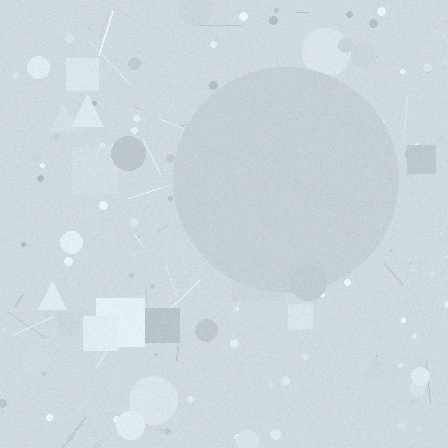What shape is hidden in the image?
A circle is hidden in the image.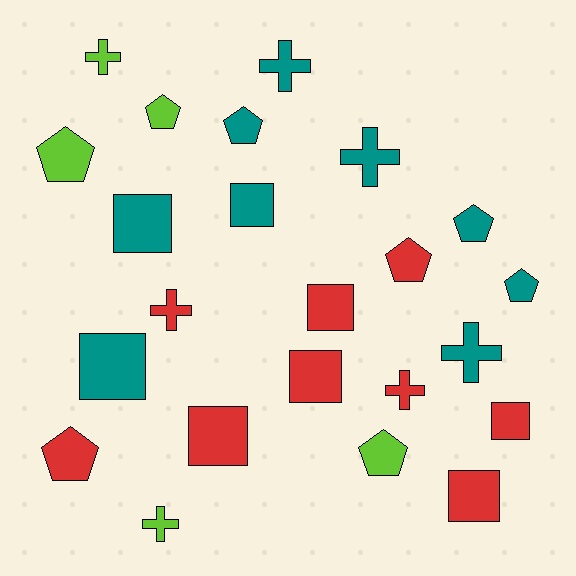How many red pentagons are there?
There are 2 red pentagons.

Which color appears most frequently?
Teal, with 9 objects.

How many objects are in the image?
There are 23 objects.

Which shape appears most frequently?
Square, with 8 objects.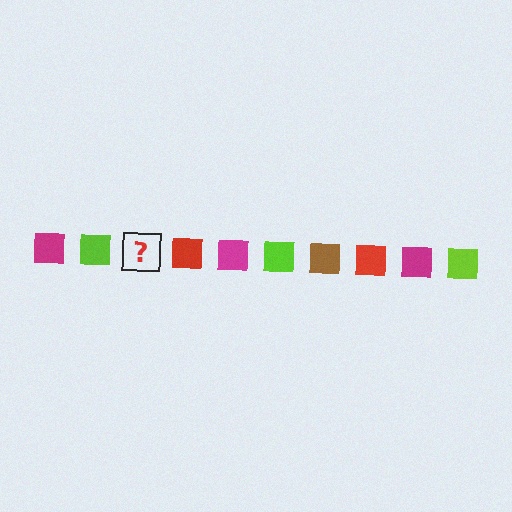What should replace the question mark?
The question mark should be replaced with a brown square.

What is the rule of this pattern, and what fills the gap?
The rule is that the pattern cycles through magenta, lime, brown, red squares. The gap should be filled with a brown square.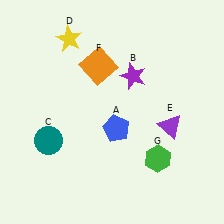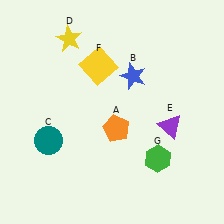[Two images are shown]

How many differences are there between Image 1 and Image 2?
There are 3 differences between the two images.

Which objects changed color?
A changed from blue to orange. B changed from purple to blue. F changed from orange to yellow.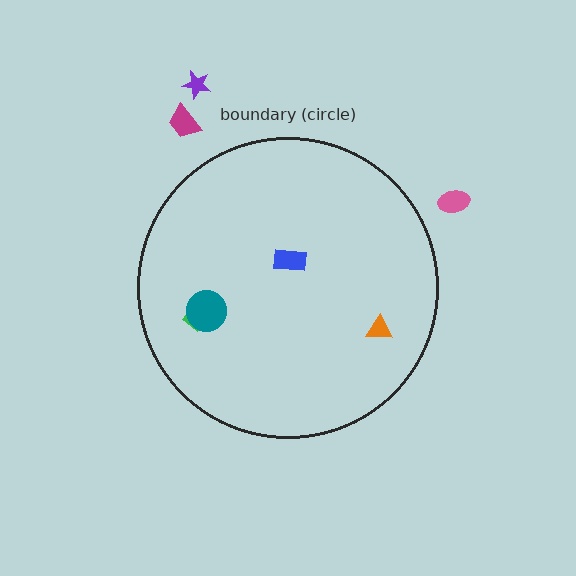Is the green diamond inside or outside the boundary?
Inside.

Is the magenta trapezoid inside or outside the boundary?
Outside.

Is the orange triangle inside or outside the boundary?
Inside.